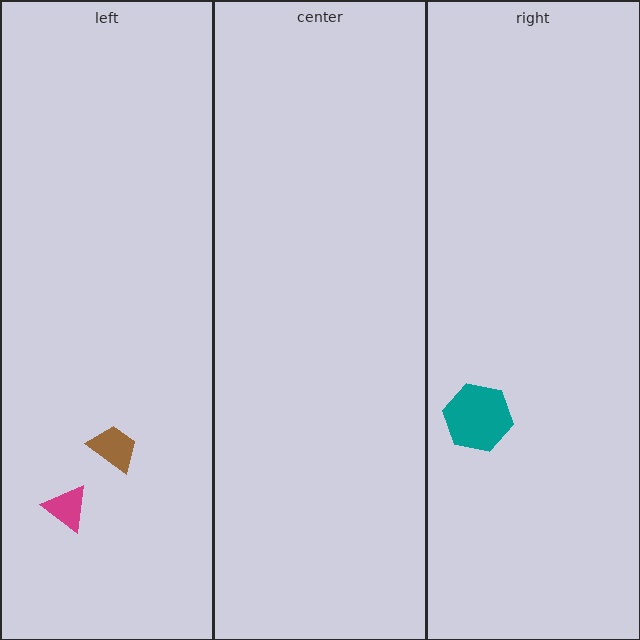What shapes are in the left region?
The brown trapezoid, the magenta triangle.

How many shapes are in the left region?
2.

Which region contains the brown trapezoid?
The left region.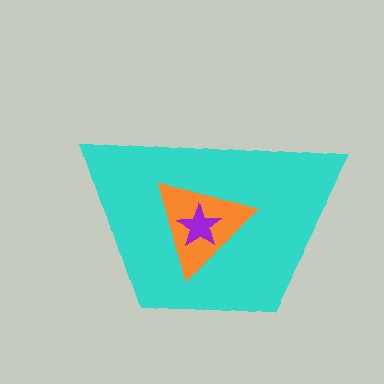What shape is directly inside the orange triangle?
The purple star.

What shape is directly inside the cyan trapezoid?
The orange triangle.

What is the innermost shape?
The purple star.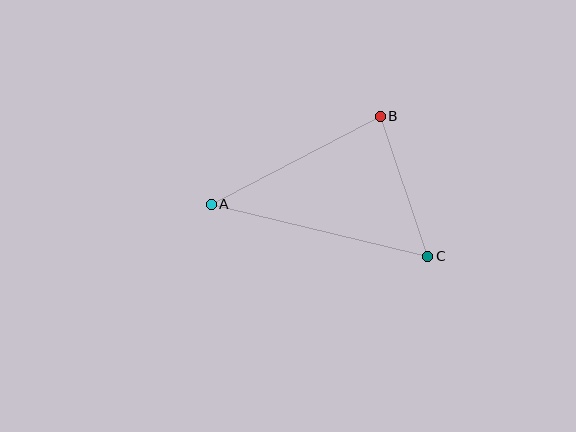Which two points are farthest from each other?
Points A and C are farthest from each other.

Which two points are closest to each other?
Points B and C are closest to each other.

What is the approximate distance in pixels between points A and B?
The distance between A and B is approximately 190 pixels.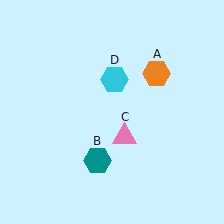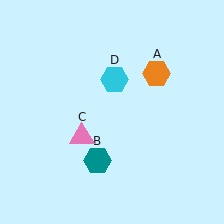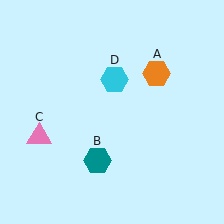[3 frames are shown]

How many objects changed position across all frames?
1 object changed position: pink triangle (object C).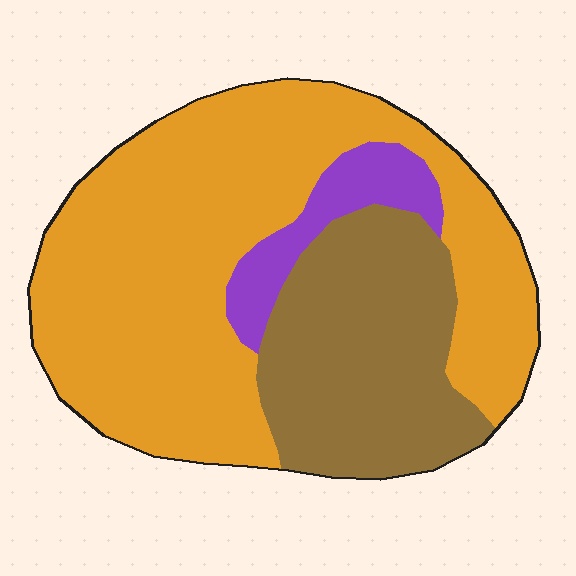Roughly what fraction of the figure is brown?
Brown covers roughly 30% of the figure.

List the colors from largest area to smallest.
From largest to smallest: orange, brown, purple.